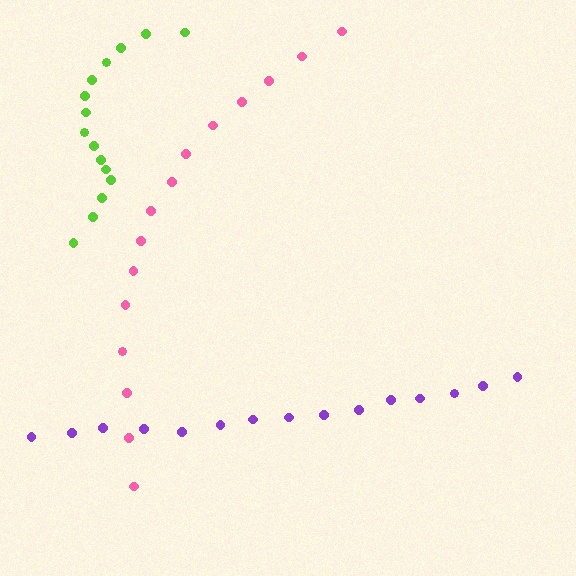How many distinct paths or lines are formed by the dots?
There are 3 distinct paths.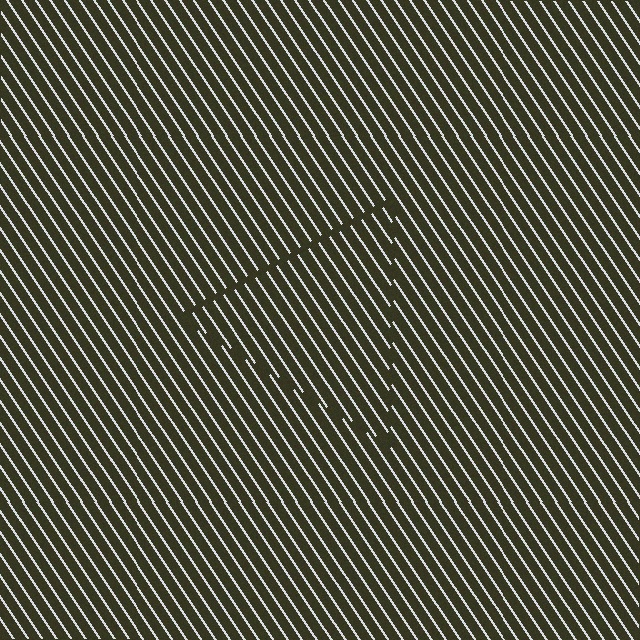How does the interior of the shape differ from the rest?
The interior of the shape contains the same grating, shifted by half a period — the contour is defined by the phase discontinuity where line-ends from the inner and outer gratings abut.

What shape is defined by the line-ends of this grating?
An illusory triangle. The interior of the shape contains the same grating, shifted by half a period — the contour is defined by the phase discontinuity where line-ends from the inner and outer gratings abut.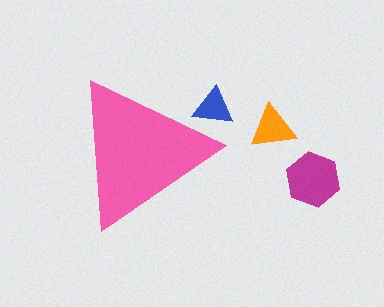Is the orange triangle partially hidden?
No, the orange triangle is fully visible.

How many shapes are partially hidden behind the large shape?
1 shape is partially hidden.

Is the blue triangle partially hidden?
Yes, the blue triangle is partially hidden behind the pink triangle.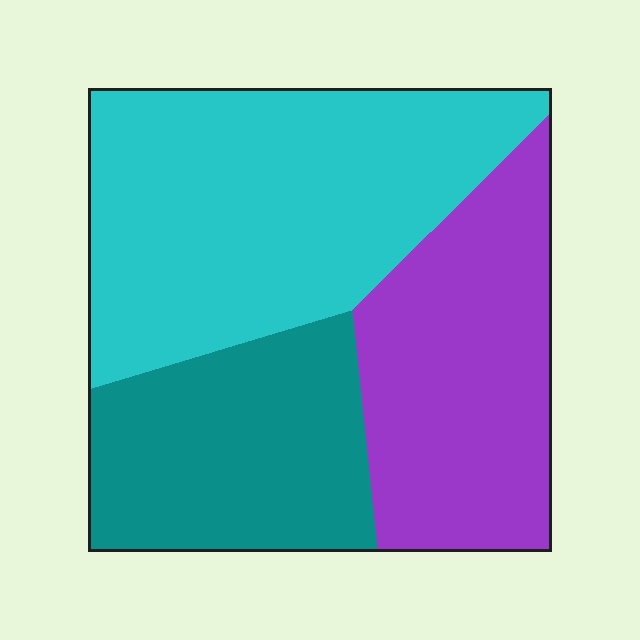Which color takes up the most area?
Cyan, at roughly 45%.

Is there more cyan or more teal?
Cyan.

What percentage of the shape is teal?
Teal takes up between a sixth and a third of the shape.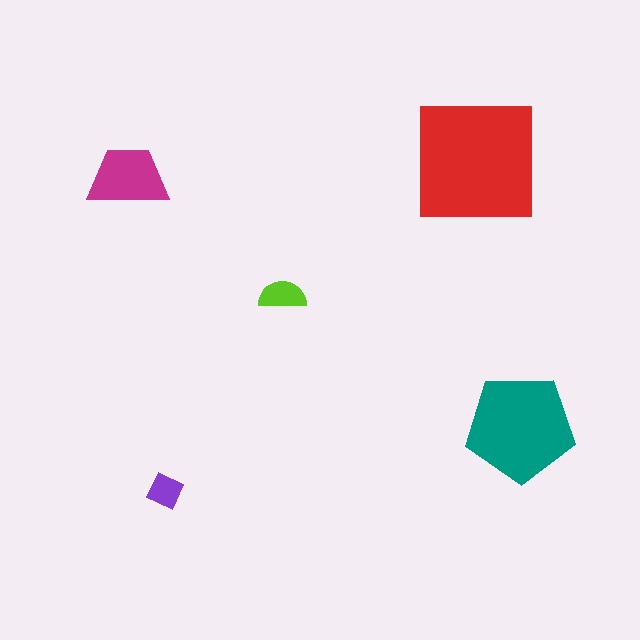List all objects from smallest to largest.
The purple diamond, the lime semicircle, the magenta trapezoid, the teal pentagon, the red square.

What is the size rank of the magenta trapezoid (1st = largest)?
3rd.